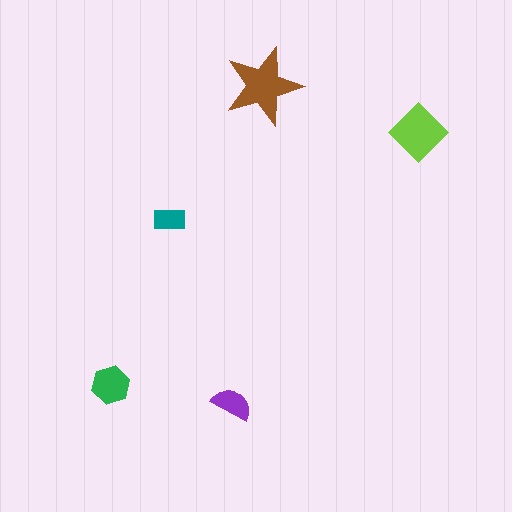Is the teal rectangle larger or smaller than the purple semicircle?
Smaller.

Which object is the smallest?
The teal rectangle.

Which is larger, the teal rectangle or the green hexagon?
The green hexagon.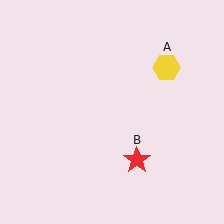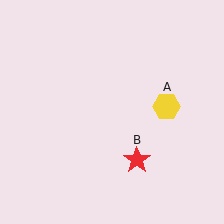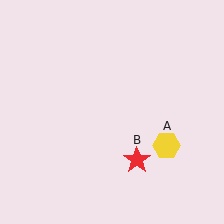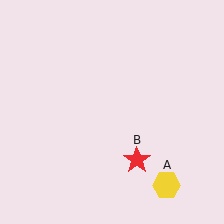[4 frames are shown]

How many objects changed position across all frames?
1 object changed position: yellow hexagon (object A).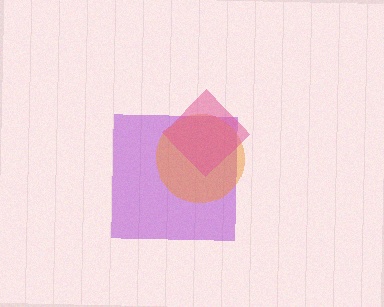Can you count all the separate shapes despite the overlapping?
Yes, there are 3 separate shapes.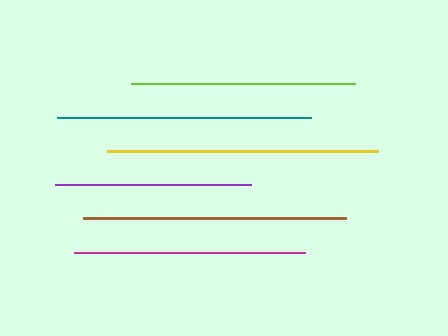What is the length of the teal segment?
The teal segment is approximately 254 pixels long.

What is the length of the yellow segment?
The yellow segment is approximately 271 pixels long.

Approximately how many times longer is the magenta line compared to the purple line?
The magenta line is approximately 1.2 times the length of the purple line.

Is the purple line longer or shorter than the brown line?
The brown line is longer than the purple line.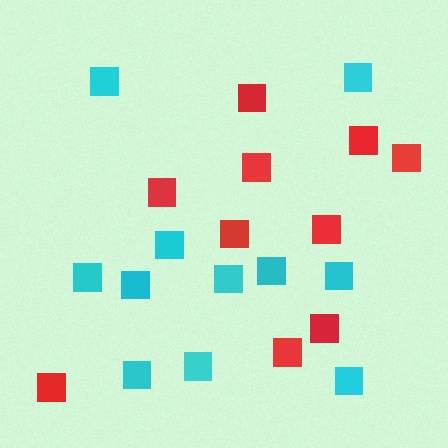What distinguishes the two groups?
There are 2 groups: one group of red squares (10) and one group of cyan squares (11).